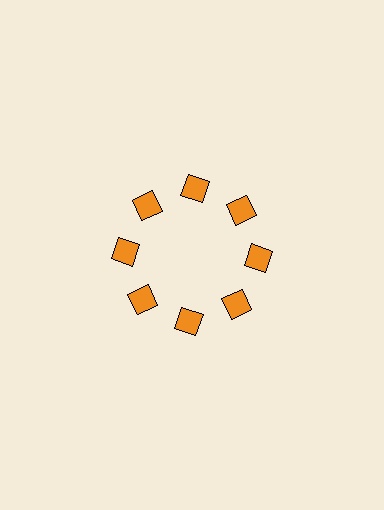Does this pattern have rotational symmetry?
Yes, this pattern has 8-fold rotational symmetry. It looks the same after rotating 45 degrees around the center.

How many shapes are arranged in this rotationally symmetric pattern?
There are 8 shapes, arranged in 8 groups of 1.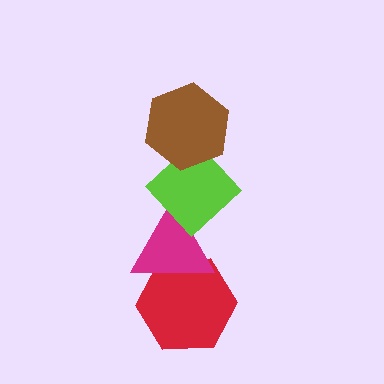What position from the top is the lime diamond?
The lime diamond is 2nd from the top.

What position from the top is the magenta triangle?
The magenta triangle is 3rd from the top.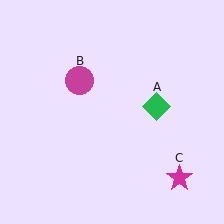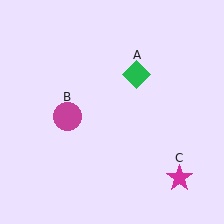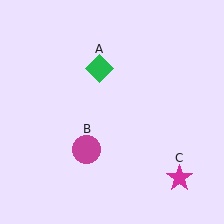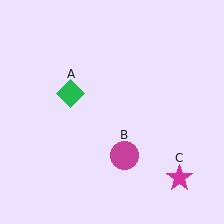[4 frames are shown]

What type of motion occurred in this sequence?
The green diamond (object A), magenta circle (object B) rotated counterclockwise around the center of the scene.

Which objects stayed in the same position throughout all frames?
Magenta star (object C) remained stationary.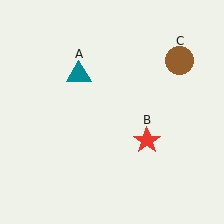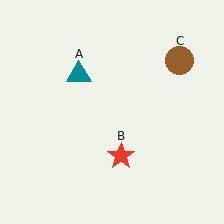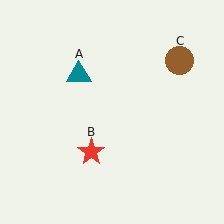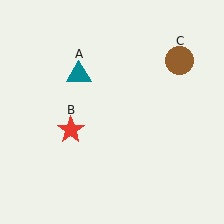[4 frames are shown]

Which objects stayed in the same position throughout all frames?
Teal triangle (object A) and brown circle (object C) remained stationary.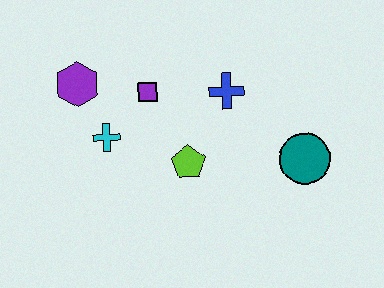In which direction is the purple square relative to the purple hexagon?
The purple square is to the right of the purple hexagon.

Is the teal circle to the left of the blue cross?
No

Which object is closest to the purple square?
The cyan cross is closest to the purple square.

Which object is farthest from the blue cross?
The purple hexagon is farthest from the blue cross.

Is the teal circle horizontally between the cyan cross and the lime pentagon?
No